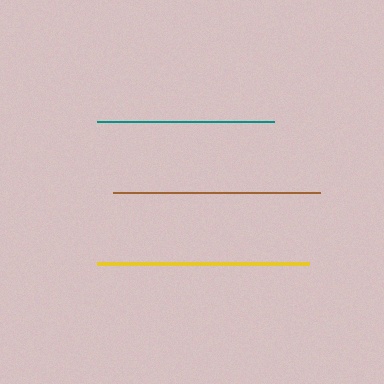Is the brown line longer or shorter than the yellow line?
The yellow line is longer than the brown line.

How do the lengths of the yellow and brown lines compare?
The yellow and brown lines are approximately the same length.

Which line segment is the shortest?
The teal line is the shortest at approximately 178 pixels.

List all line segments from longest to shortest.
From longest to shortest: yellow, brown, teal.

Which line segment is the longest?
The yellow line is the longest at approximately 212 pixels.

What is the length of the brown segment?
The brown segment is approximately 207 pixels long.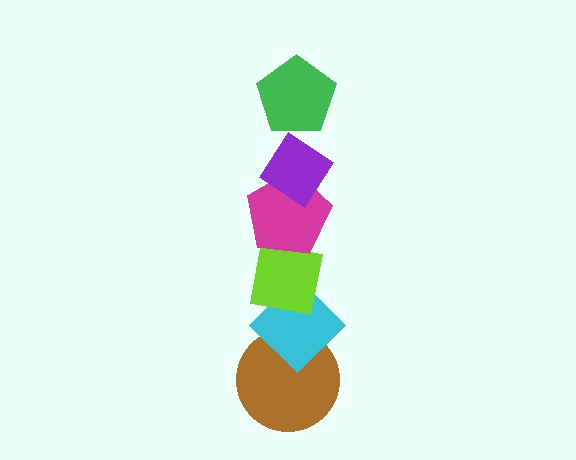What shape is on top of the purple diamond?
The green pentagon is on top of the purple diamond.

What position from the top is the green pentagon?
The green pentagon is 1st from the top.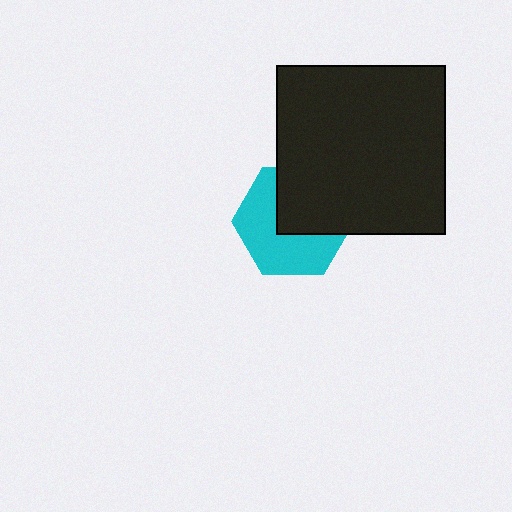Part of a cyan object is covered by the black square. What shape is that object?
It is a hexagon.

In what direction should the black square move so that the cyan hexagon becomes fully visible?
The black square should move toward the upper-right. That is the shortest direction to clear the overlap and leave the cyan hexagon fully visible.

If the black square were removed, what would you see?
You would see the complete cyan hexagon.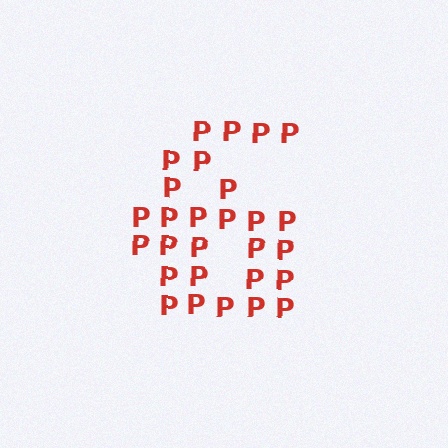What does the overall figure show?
The overall figure shows the digit 6.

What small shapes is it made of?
It is made of small letter P's.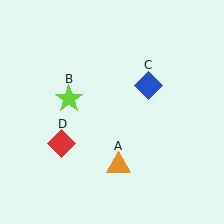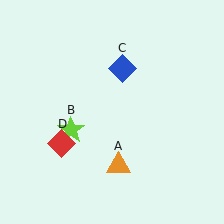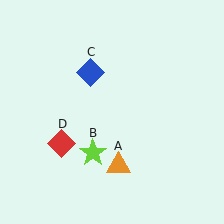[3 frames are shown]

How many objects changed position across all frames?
2 objects changed position: lime star (object B), blue diamond (object C).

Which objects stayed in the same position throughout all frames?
Orange triangle (object A) and red diamond (object D) remained stationary.